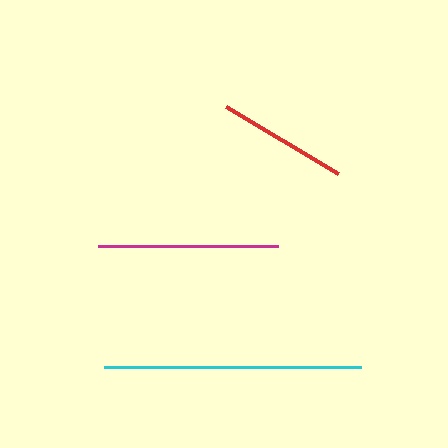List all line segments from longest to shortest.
From longest to shortest: cyan, magenta, red.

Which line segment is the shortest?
The red line is the shortest at approximately 131 pixels.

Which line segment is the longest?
The cyan line is the longest at approximately 257 pixels.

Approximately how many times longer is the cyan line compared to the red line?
The cyan line is approximately 2.0 times the length of the red line.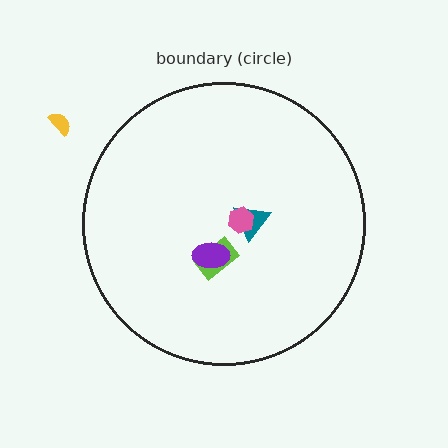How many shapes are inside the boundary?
4 inside, 1 outside.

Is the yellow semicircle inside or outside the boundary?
Outside.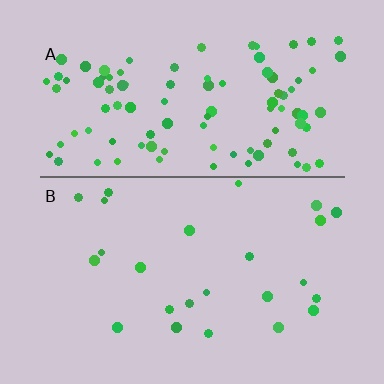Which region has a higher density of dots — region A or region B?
A (the top).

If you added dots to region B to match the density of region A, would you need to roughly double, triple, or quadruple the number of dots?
Approximately quadruple.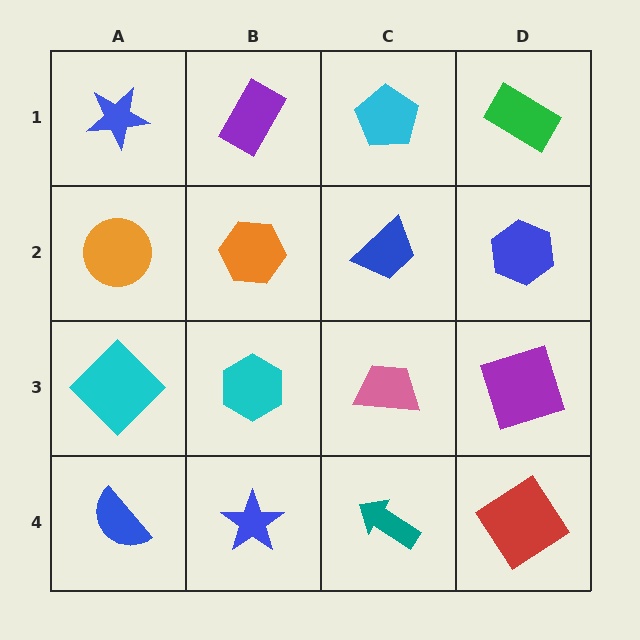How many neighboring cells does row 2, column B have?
4.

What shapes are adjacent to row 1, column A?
An orange circle (row 2, column A), a purple rectangle (row 1, column B).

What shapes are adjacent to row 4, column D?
A purple square (row 3, column D), a teal arrow (row 4, column C).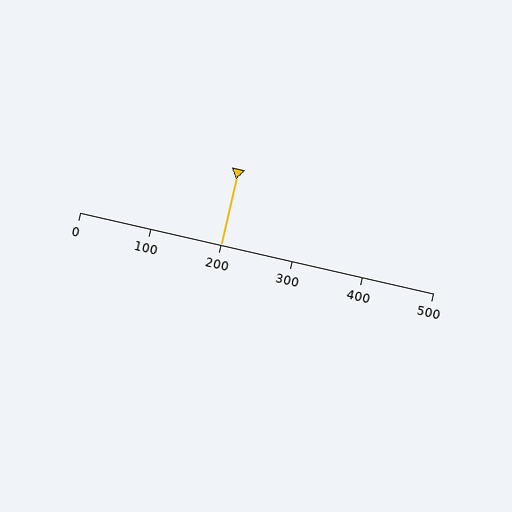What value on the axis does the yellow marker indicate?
The marker indicates approximately 200.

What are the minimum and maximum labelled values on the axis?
The axis runs from 0 to 500.